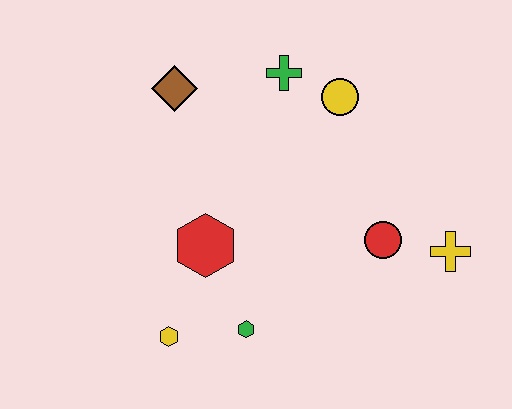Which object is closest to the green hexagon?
The yellow hexagon is closest to the green hexagon.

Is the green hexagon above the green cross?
No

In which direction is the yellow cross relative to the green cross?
The yellow cross is below the green cross.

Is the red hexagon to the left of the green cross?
Yes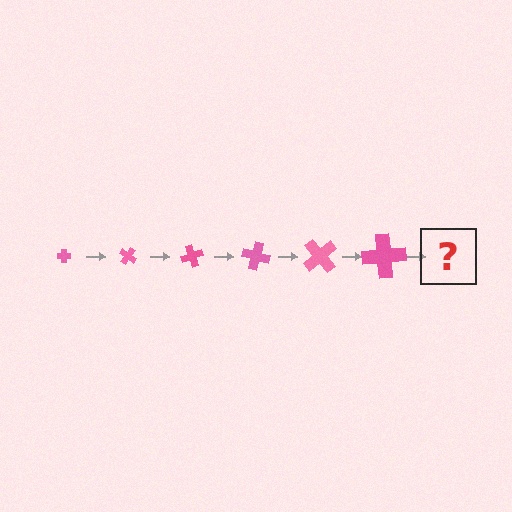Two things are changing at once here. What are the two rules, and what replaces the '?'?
The two rules are that the cross grows larger each step and it rotates 35 degrees each step. The '?' should be a cross, larger than the previous one and rotated 210 degrees from the start.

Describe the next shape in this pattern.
It should be a cross, larger than the previous one and rotated 210 degrees from the start.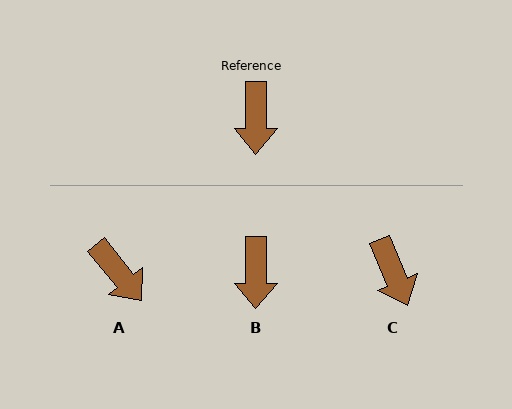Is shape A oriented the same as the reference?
No, it is off by about 39 degrees.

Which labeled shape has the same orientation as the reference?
B.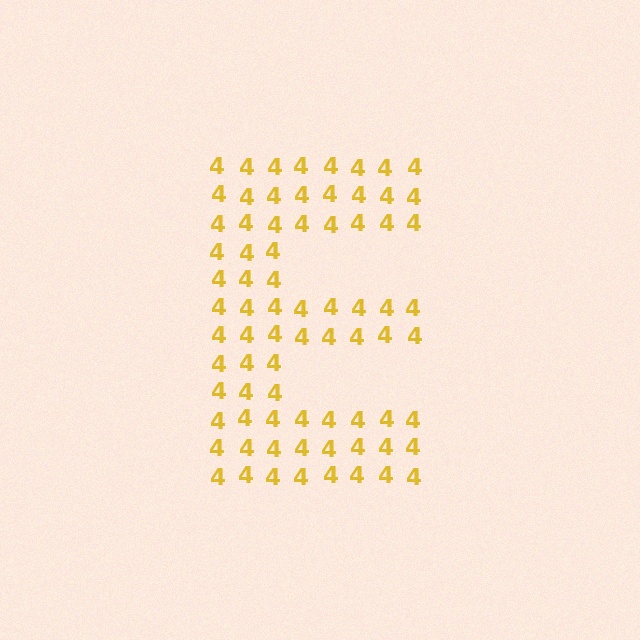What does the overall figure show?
The overall figure shows the letter E.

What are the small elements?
The small elements are digit 4's.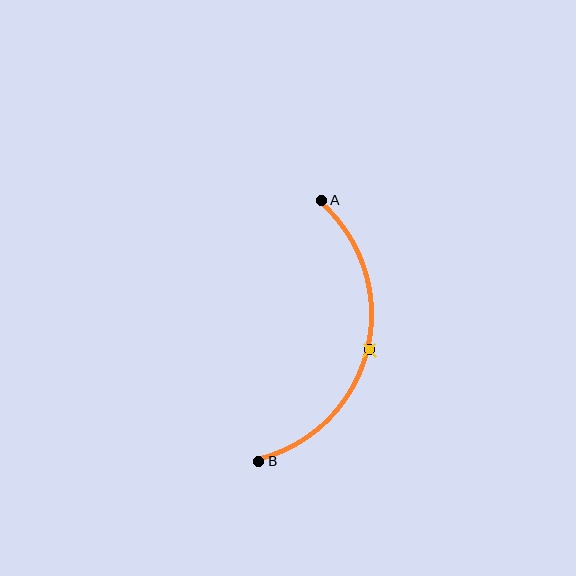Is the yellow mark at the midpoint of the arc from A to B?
Yes. The yellow mark lies on the arc at equal arc-length from both A and B — it is the arc midpoint.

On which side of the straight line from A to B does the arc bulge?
The arc bulges to the right of the straight line connecting A and B.